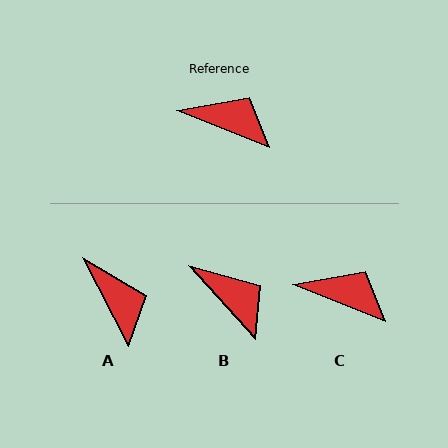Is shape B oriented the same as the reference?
No, it is off by about 26 degrees.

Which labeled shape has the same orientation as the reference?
C.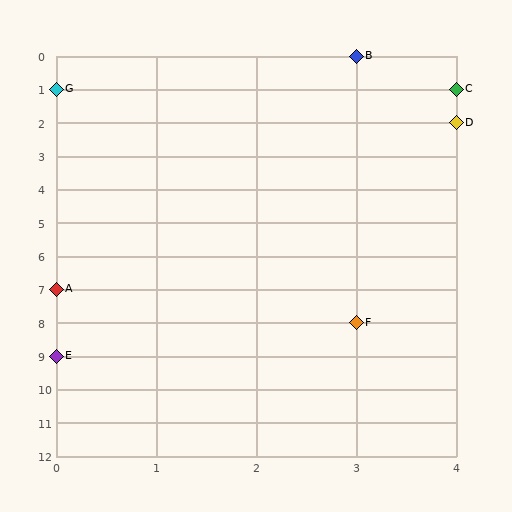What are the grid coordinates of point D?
Point D is at grid coordinates (4, 2).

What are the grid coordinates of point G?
Point G is at grid coordinates (0, 1).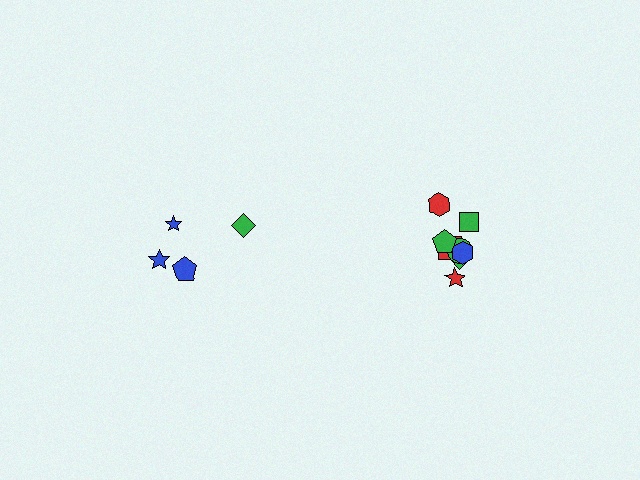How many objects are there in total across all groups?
There are 12 objects.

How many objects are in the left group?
There are 4 objects.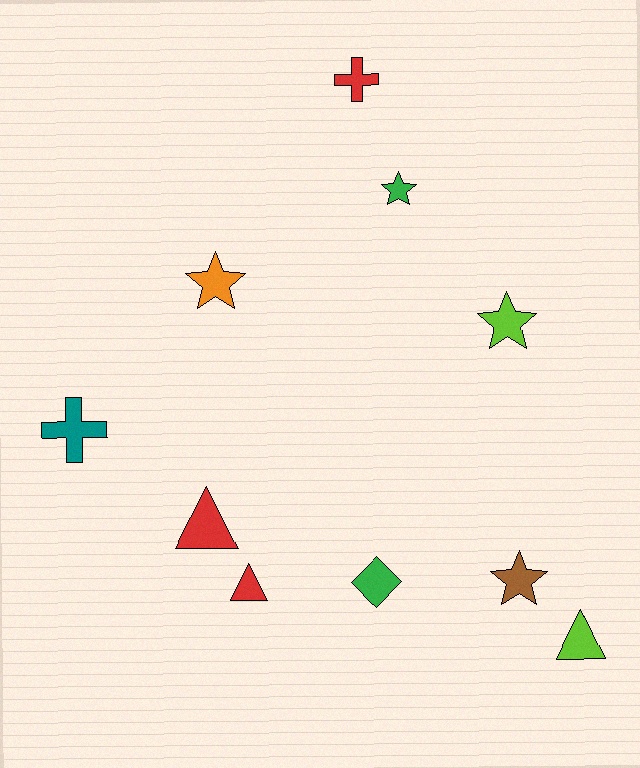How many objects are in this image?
There are 10 objects.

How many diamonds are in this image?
There is 1 diamond.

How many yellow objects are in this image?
There are no yellow objects.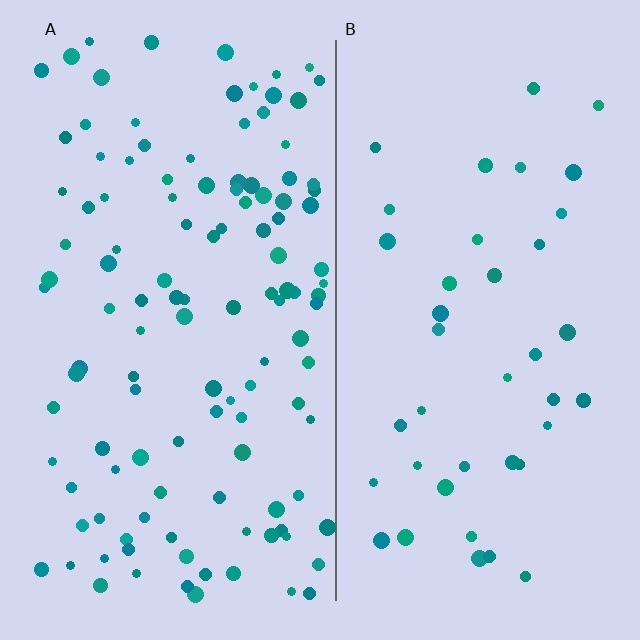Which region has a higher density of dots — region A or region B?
A (the left).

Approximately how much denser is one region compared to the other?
Approximately 3.0× — region A over region B.